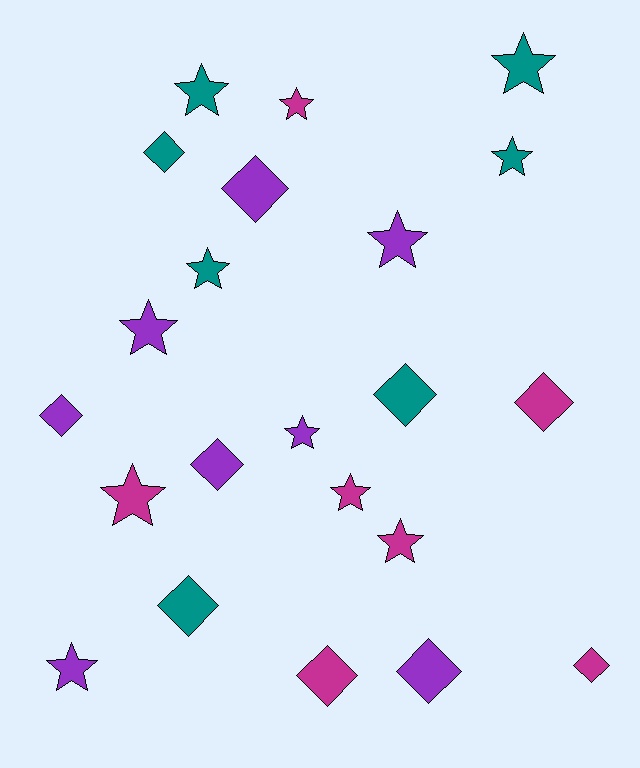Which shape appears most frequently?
Star, with 12 objects.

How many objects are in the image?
There are 22 objects.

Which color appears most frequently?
Purple, with 8 objects.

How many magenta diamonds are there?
There are 3 magenta diamonds.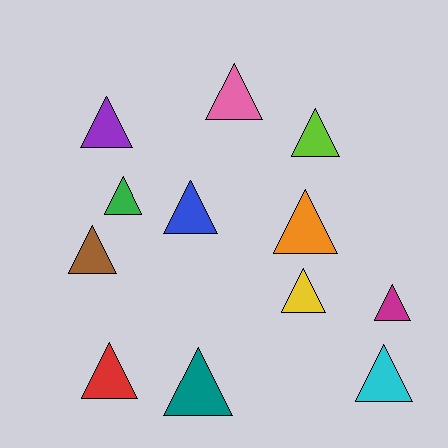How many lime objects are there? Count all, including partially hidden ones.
There is 1 lime object.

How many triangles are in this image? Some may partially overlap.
There are 12 triangles.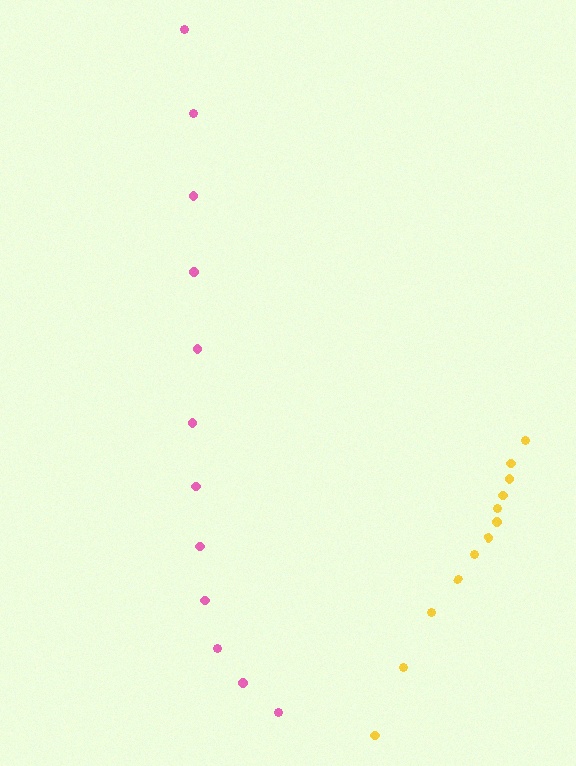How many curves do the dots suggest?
There are 2 distinct paths.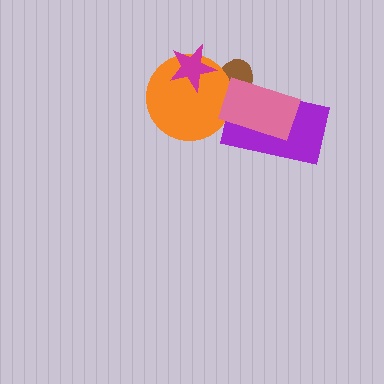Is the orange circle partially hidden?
Yes, it is partially covered by another shape.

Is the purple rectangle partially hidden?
Yes, it is partially covered by another shape.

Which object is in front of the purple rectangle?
The pink rectangle is in front of the purple rectangle.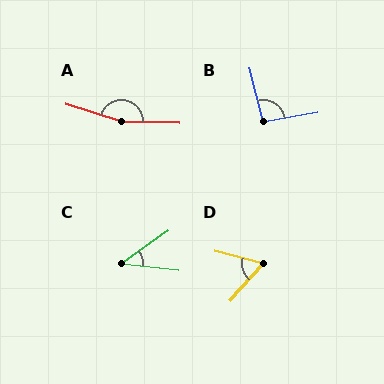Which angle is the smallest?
C, at approximately 41 degrees.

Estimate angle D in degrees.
Approximately 63 degrees.